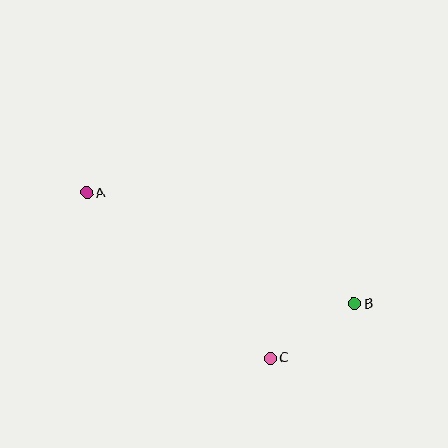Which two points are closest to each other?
Points B and C are closest to each other.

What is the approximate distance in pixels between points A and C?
The distance between A and C is approximately 247 pixels.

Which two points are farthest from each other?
Points A and B are farthest from each other.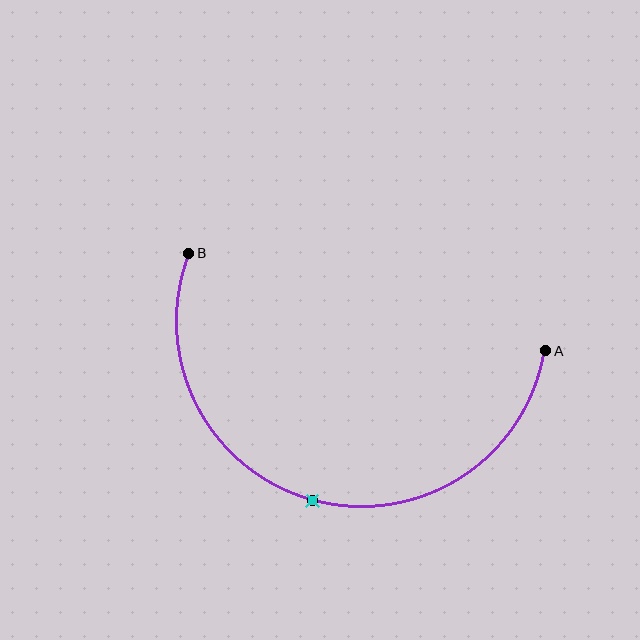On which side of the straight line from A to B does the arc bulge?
The arc bulges below the straight line connecting A and B.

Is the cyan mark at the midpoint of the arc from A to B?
Yes. The cyan mark lies on the arc at equal arc-length from both A and B — it is the arc midpoint.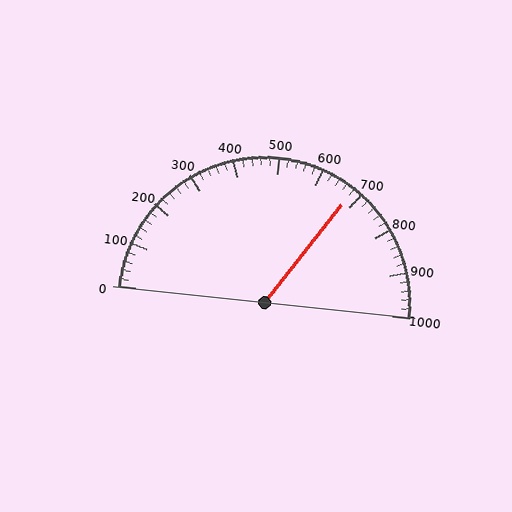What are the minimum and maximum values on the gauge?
The gauge ranges from 0 to 1000.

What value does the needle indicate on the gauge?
The needle indicates approximately 680.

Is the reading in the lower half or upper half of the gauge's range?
The reading is in the upper half of the range (0 to 1000).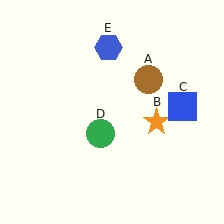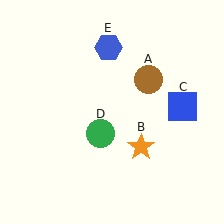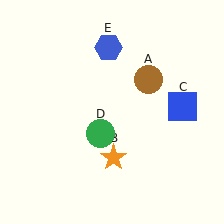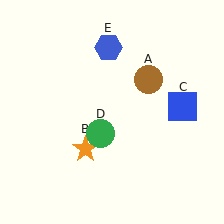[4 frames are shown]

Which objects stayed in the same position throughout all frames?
Brown circle (object A) and blue square (object C) and green circle (object D) and blue hexagon (object E) remained stationary.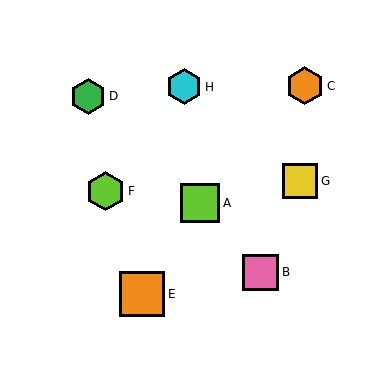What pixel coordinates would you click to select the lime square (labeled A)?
Click at (200, 203) to select the lime square A.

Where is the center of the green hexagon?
The center of the green hexagon is at (88, 96).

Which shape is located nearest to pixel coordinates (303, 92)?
The orange hexagon (labeled C) at (305, 86) is nearest to that location.